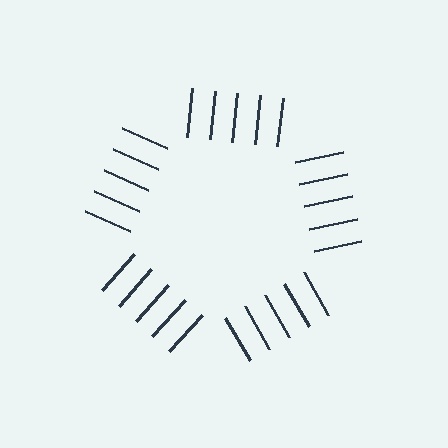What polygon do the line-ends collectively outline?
An illusory pentagon — the line segments terminate on its edges but no continuous stroke is drawn.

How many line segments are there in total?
25 — 5 along each of the 5 edges.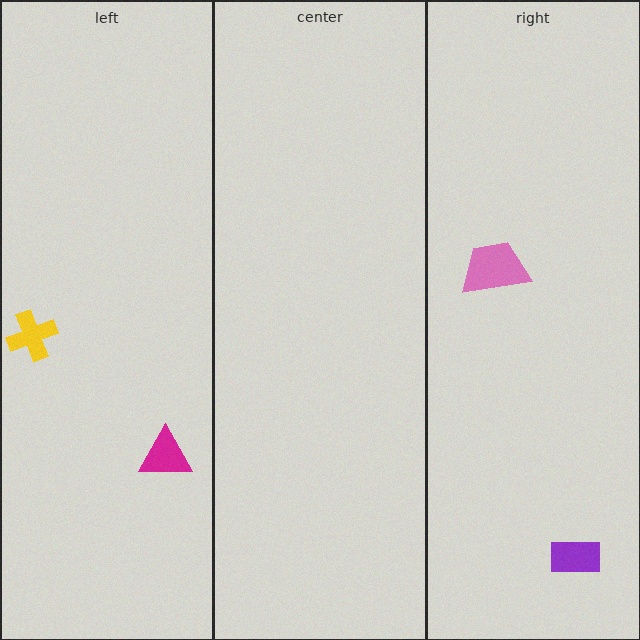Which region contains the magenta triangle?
The left region.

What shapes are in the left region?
The yellow cross, the magenta triangle.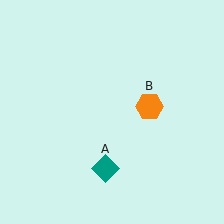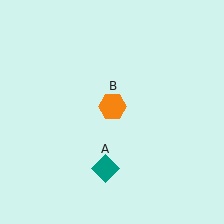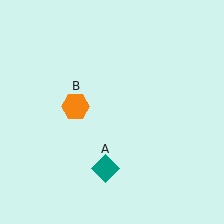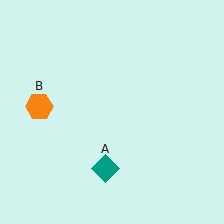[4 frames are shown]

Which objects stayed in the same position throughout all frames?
Teal diamond (object A) remained stationary.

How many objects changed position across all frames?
1 object changed position: orange hexagon (object B).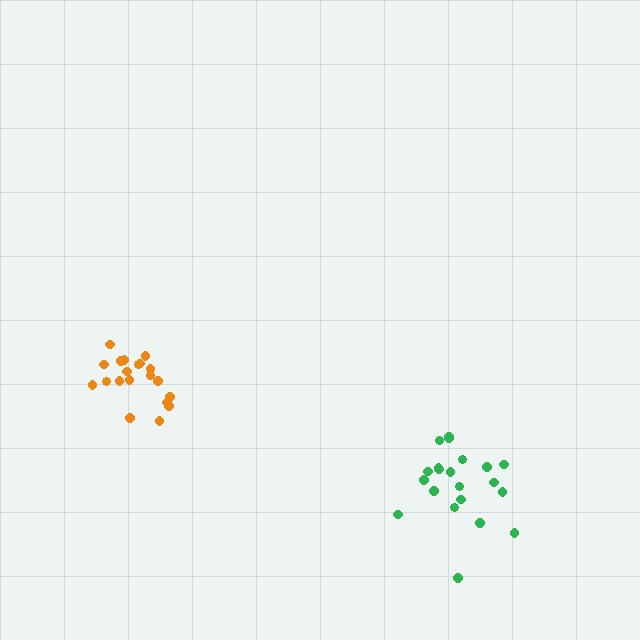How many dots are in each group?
Group 1: 20 dots, Group 2: 21 dots (41 total).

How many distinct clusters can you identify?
There are 2 distinct clusters.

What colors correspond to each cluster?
The clusters are colored: orange, green.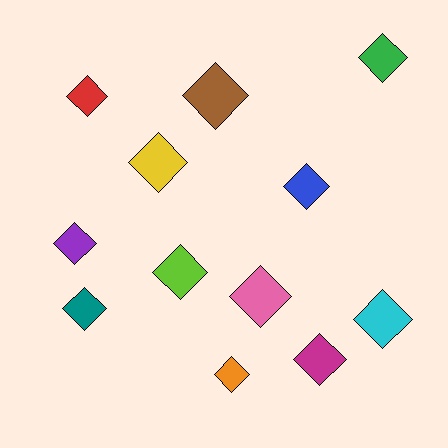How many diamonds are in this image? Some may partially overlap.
There are 12 diamonds.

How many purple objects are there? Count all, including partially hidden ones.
There is 1 purple object.